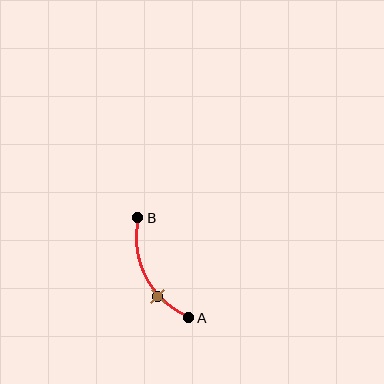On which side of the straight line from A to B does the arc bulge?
The arc bulges to the left of the straight line connecting A and B.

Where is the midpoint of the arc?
The arc midpoint is the point on the curve farthest from the straight line joining A and B. It sits to the left of that line.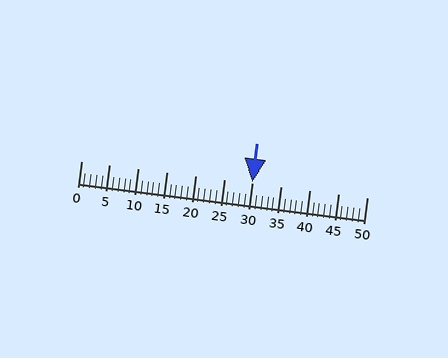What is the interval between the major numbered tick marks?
The major tick marks are spaced 5 units apart.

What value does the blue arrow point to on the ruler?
The blue arrow points to approximately 30.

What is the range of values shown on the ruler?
The ruler shows values from 0 to 50.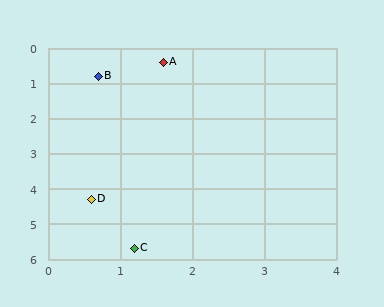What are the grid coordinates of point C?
Point C is at approximately (1.2, 5.7).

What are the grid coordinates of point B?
Point B is at approximately (0.7, 0.8).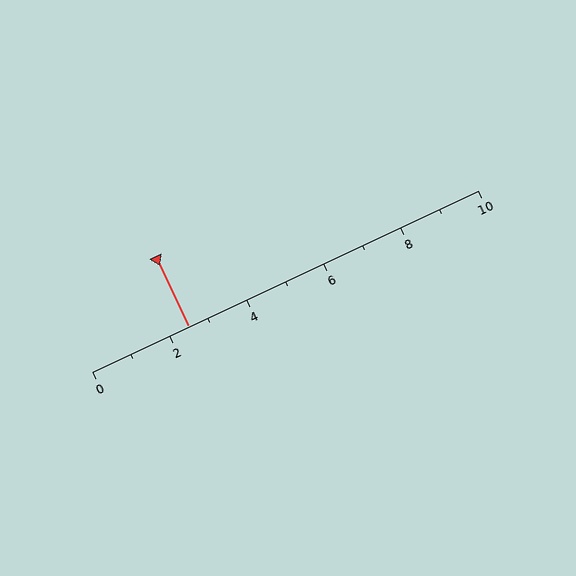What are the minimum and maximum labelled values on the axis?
The axis runs from 0 to 10.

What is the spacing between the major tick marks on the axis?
The major ticks are spaced 2 apart.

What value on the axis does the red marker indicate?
The marker indicates approximately 2.5.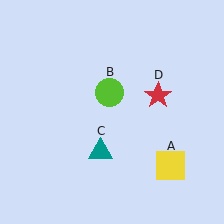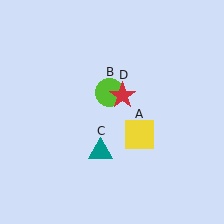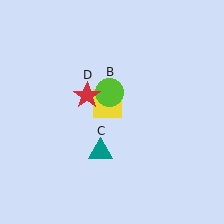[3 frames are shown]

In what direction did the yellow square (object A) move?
The yellow square (object A) moved up and to the left.